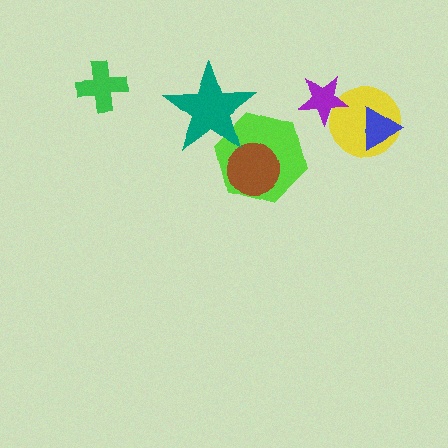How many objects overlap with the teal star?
1 object overlaps with the teal star.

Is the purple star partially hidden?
No, no other shape covers it.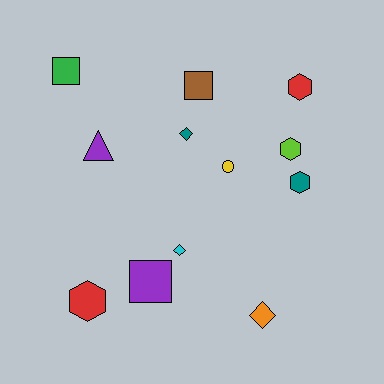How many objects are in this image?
There are 12 objects.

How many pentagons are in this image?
There are no pentagons.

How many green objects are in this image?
There is 1 green object.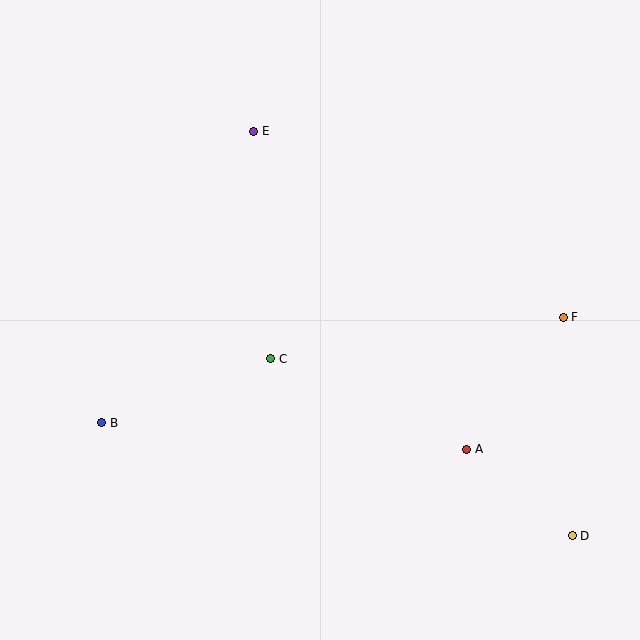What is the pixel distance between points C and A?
The distance between C and A is 216 pixels.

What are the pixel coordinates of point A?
Point A is at (467, 449).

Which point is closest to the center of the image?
Point C at (271, 359) is closest to the center.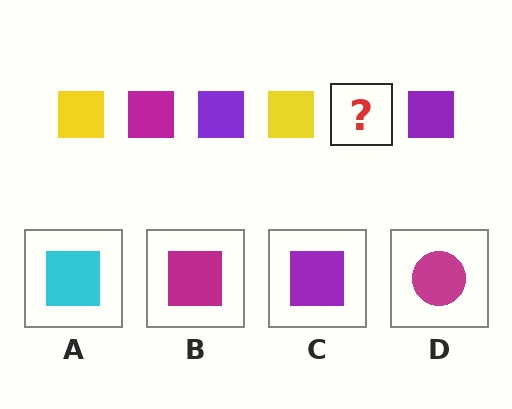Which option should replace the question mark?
Option B.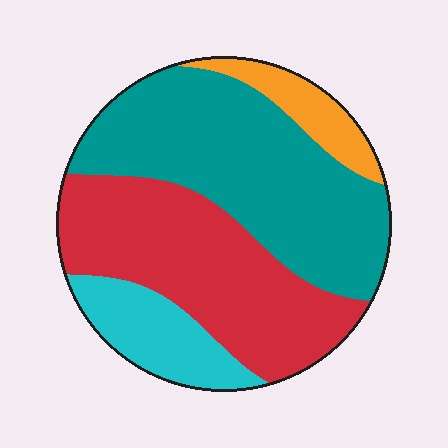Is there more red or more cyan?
Red.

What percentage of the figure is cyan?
Cyan covers 13% of the figure.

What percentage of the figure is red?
Red covers roughly 35% of the figure.